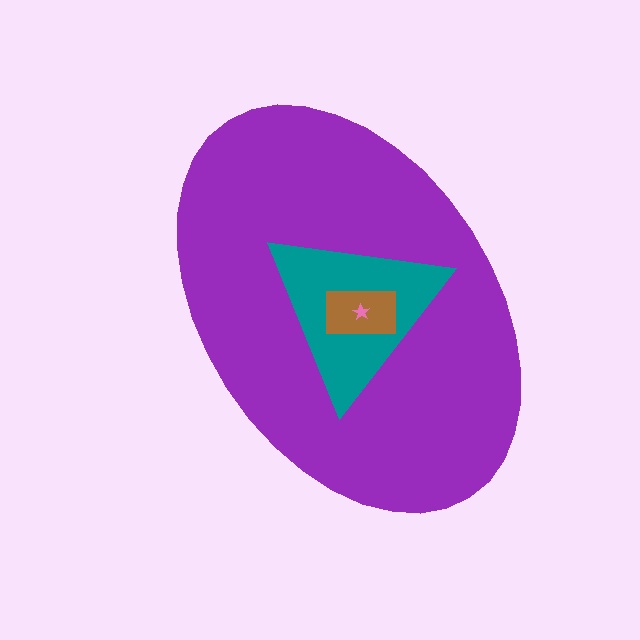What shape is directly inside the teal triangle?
The brown rectangle.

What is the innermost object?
The pink star.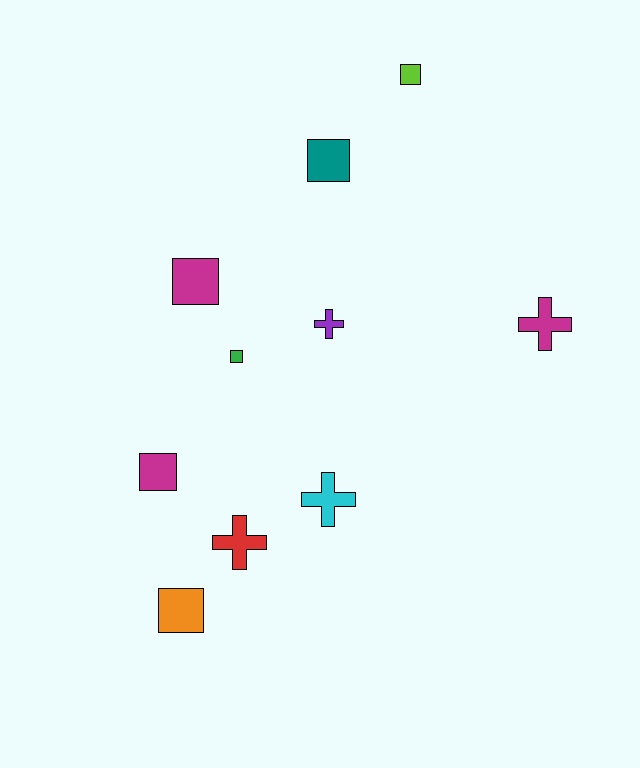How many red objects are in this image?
There is 1 red object.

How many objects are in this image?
There are 10 objects.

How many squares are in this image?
There are 6 squares.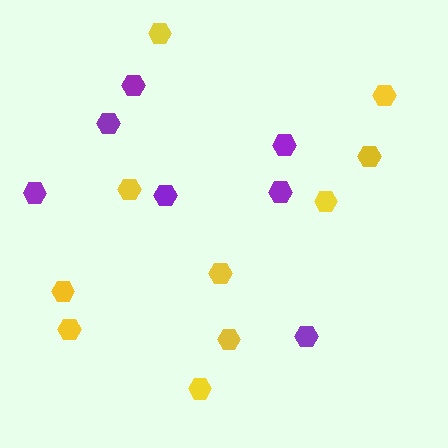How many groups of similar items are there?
There are 2 groups: one group of yellow hexagons (10) and one group of purple hexagons (7).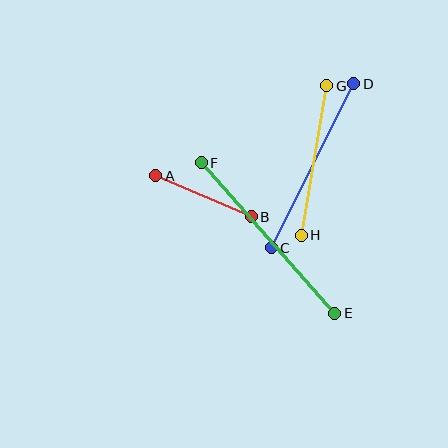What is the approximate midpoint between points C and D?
The midpoint is at approximately (313, 166) pixels.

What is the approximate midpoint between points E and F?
The midpoint is at approximately (268, 238) pixels.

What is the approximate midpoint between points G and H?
The midpoint is at approximately (314, 160) pixels.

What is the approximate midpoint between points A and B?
The midpoint is at approximately (203, 196) pixels.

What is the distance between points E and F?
The distance is approximately 201 pixels.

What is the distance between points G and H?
The distance is approximately 152 pixels.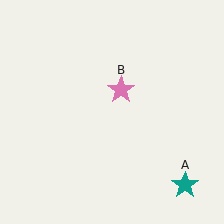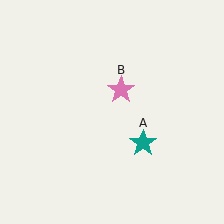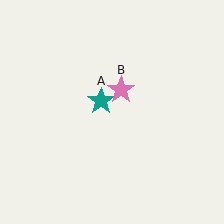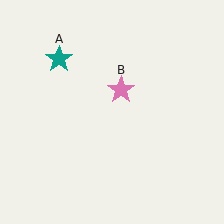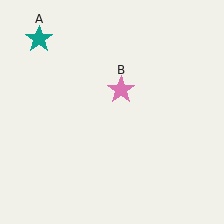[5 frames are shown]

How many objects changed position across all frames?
1 object changed position: teal star (object A).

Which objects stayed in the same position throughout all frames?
Pink star (object B) remained stationary.